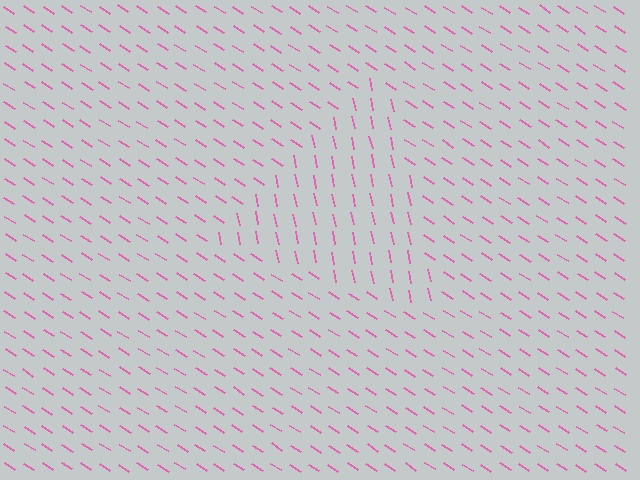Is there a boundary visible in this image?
Yes, there is a texture boundary formed by a change in line orientation.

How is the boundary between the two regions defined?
The boundary is defined purely by a change in line orientation (approximately 45 degrees difference). All lines are the same color and thickness.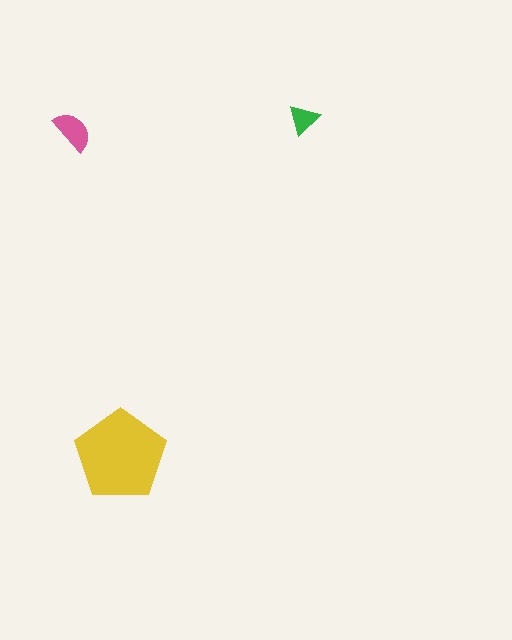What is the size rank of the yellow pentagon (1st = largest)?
1st.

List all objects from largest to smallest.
The yellow pentagon, the pink semicircle, the green triangle.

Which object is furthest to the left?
The pink semicircle is leftmost.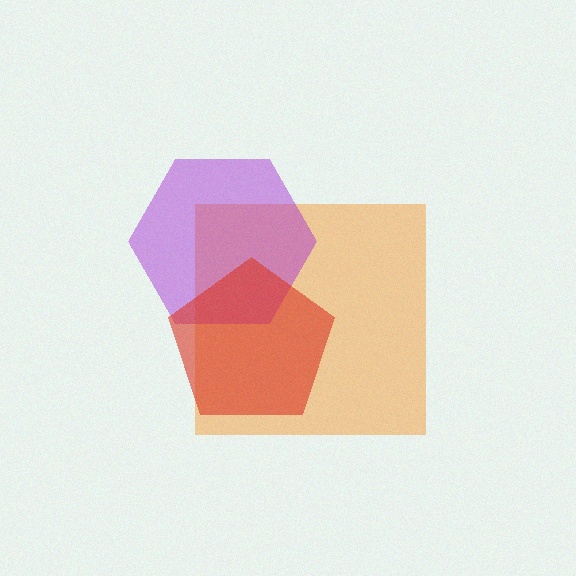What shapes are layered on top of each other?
The layered shapes are: an orange square, a purple hexagon, a red pentagon.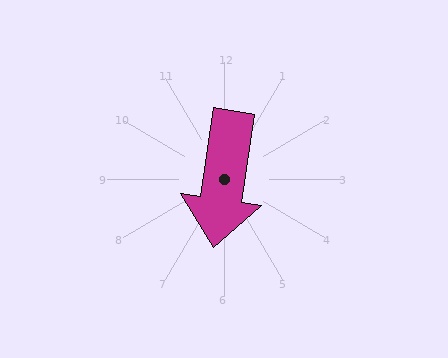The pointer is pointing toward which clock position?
Roughly 6 o'clock.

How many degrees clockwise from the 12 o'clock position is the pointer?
Approximately 188 degrees.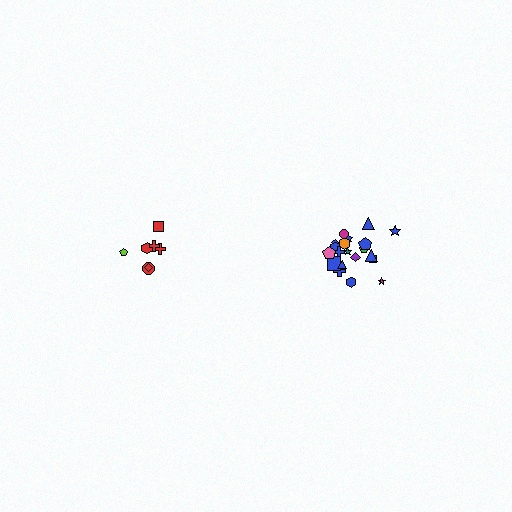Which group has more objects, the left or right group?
The right group.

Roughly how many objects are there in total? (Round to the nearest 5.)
Roughly 30 objects in total.